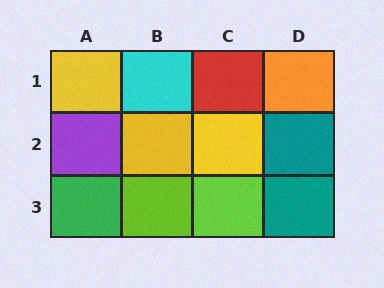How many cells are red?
1 cell is red.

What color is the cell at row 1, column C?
Red.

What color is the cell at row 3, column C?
Lime.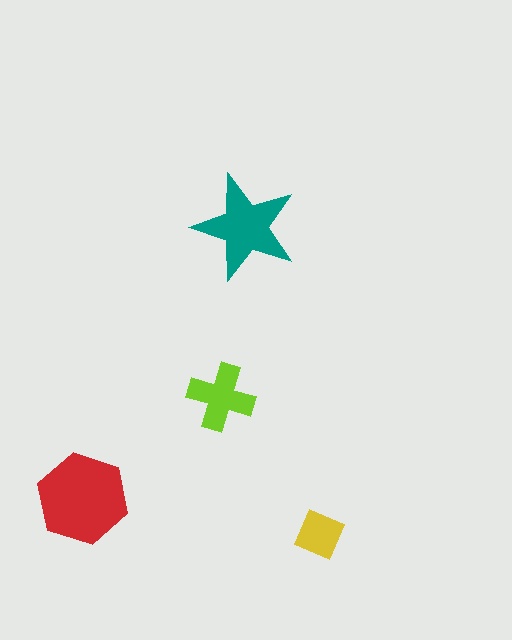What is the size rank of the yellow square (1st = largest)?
4th.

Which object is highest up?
The teal star is topmost.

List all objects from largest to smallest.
The red hexagon, the teal star, the lime cross, the yellow square.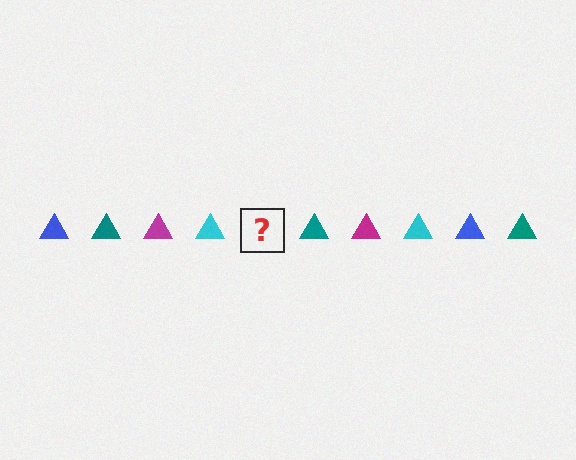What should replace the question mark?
The question mark should be replaced with a blue triangle.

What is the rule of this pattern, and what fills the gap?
The rule is that the pattern cycles through blue, teal, magenta, cyan triangles. The gap should be filled with a blue triangle.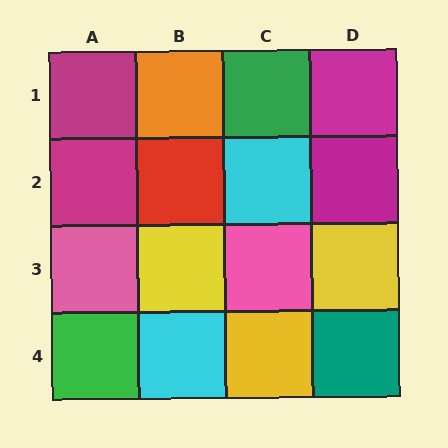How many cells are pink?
2 cells are pink.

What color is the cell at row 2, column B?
Red.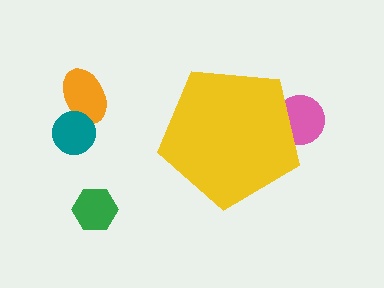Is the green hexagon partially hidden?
No, the green hexagon is fully visible.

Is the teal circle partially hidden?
No, the teal circle is fully visible.